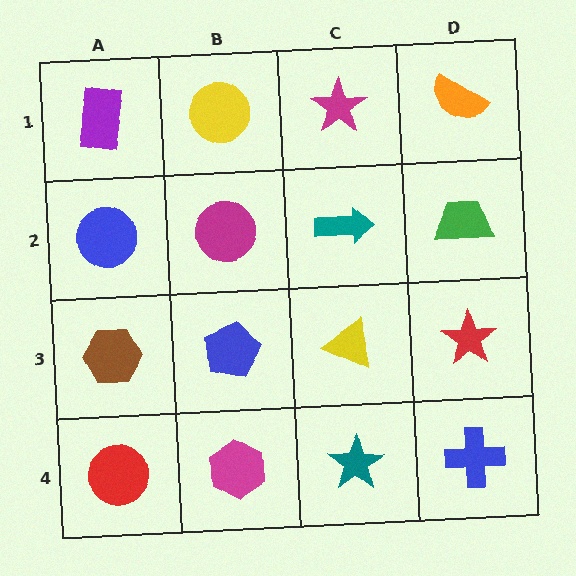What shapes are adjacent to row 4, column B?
A blue pentagon (row 3, column B), a red circle (row 4, column A), a teal star (row 4, column C).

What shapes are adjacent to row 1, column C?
A teal arrow (row 2, column C), a yellow circle (row 1, column B), an orange semicircle (row 1, column D).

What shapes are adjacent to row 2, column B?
A yellow circle (row 1, column B), a blue pentagon (row 3, column B), a blue circle (row 2, column A), a teal arrow (row 2, column C).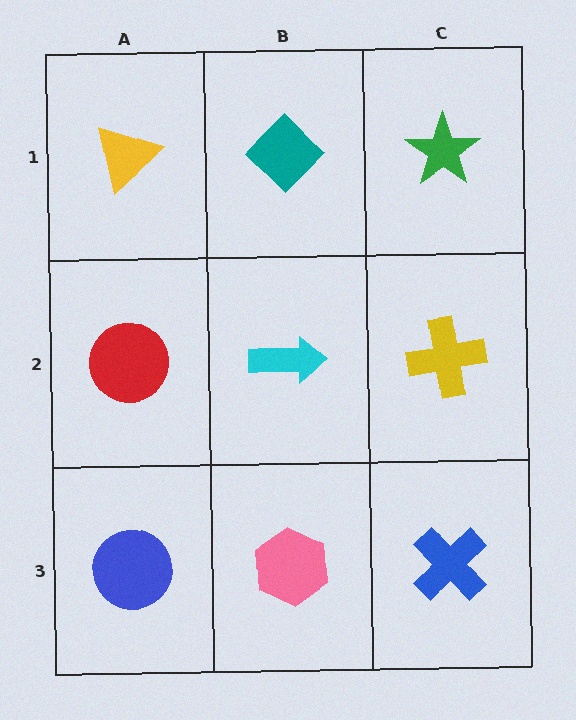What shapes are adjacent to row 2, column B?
A teal diamond (row 1, column B), a pink hexagon (row 3, column B), a red circle (row 2, column A), a yellow cross (row 2, column C).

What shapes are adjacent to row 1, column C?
A yellow cross (row 2, column C), a teal diamond (row 1, column B).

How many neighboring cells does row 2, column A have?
3.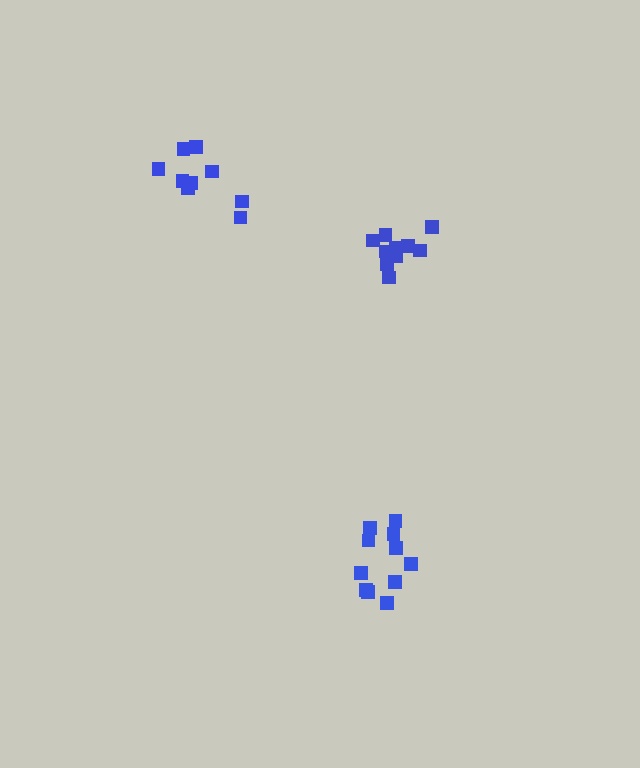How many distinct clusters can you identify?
There are 3 distinct clusters.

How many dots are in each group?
Group 1: 10 dots, Group 2: 11 dots, Group 3: 9 dots (30 total).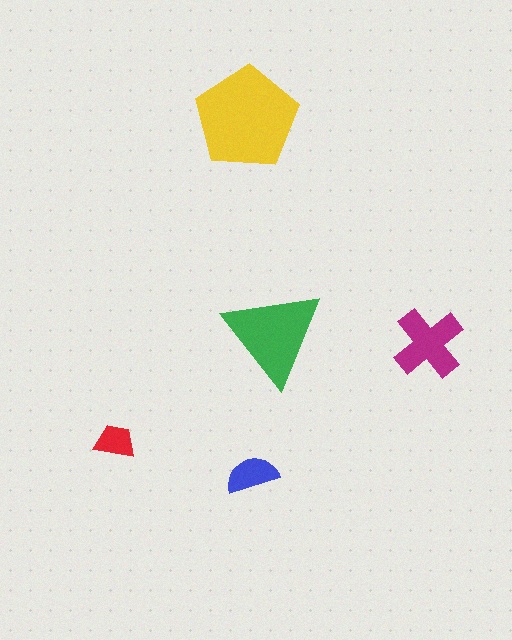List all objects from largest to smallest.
The yellow pentagon, the green triangle, the magenta cross, the blue semicircle, the red trapezoid.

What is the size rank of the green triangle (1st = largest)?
2nd.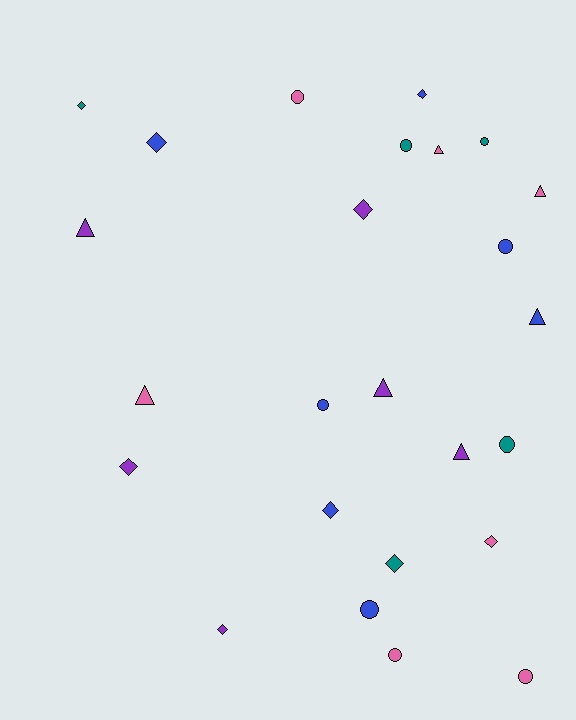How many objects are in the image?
There are 25 objects.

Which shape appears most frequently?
Circle, with 9 objects.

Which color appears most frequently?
Blue, with 7 objects.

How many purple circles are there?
There are no purple circles.